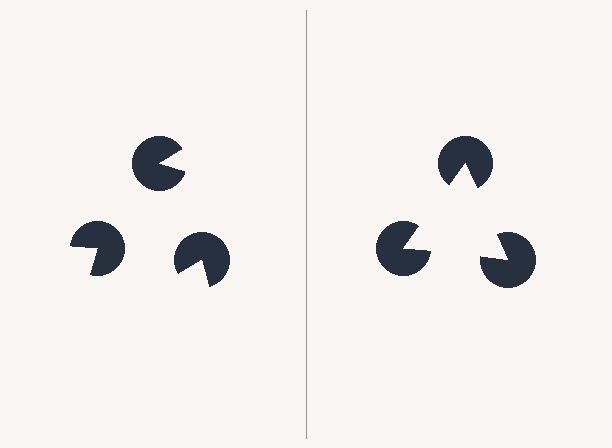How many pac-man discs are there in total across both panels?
6 — 3 on each side.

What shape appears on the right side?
An illusory triangle.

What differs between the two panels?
The pac-man discs are positioned identically on both sides; only the wedge orientations differ. On the right they align to a triangle; on the left they are misaligned.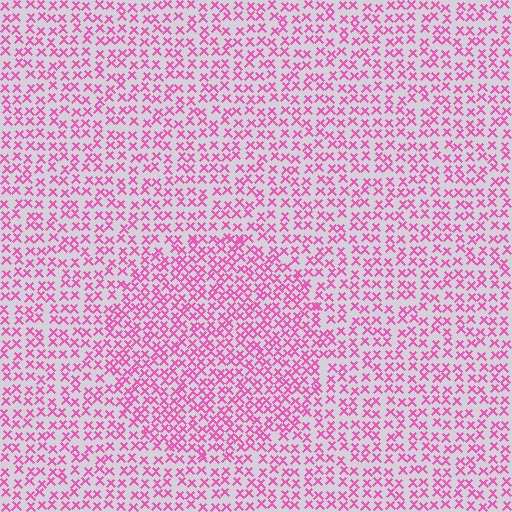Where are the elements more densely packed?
The elements are more densely packed inside the circle boundary.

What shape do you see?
I see a circle.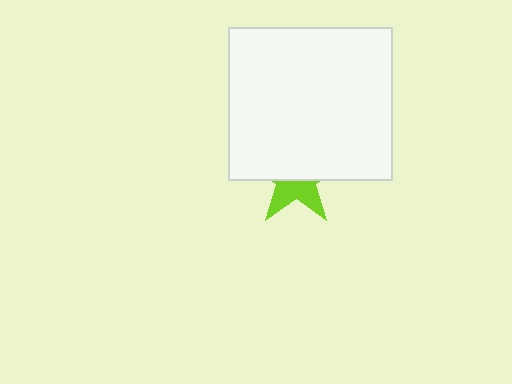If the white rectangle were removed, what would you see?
You would see the complete lime star.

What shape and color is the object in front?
The object in front is a white rectangle.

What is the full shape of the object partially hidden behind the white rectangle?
The partially hidden object is a lime star.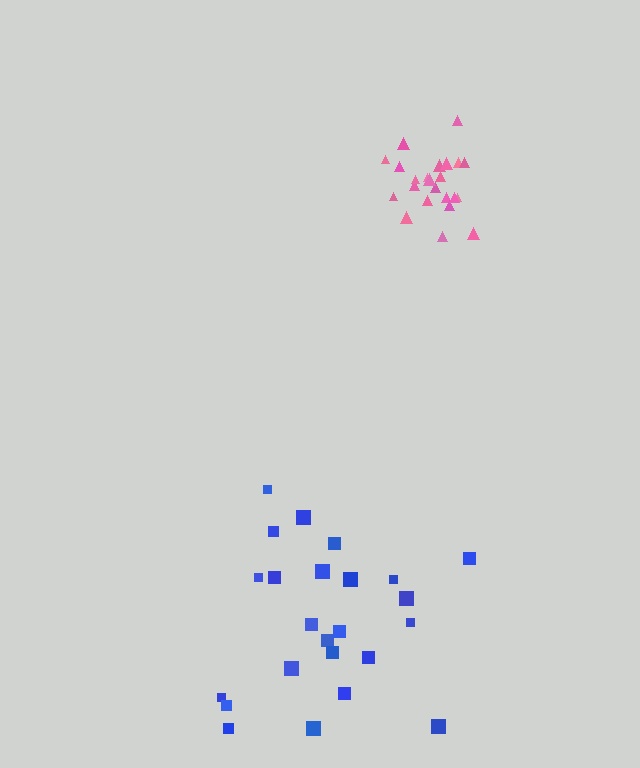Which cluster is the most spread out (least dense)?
Blue.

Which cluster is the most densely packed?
Pink.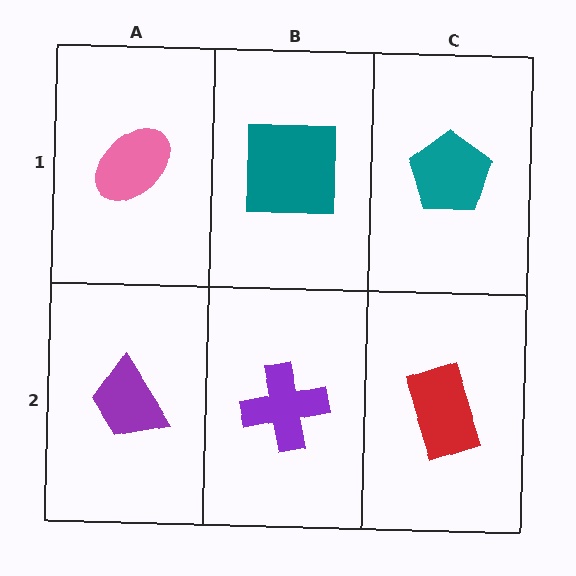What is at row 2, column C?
A red rectangle.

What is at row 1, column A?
A pink ellipse.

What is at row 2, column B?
A purple cross.